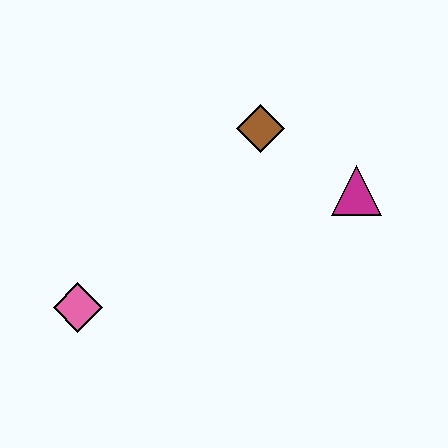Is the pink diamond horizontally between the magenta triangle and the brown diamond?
No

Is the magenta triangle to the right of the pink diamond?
Yes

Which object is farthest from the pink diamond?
The magenta triangle is farthest from the pink diamond.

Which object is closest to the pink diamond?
The brown diamond is closest to the pink diamond.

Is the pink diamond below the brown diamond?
Yes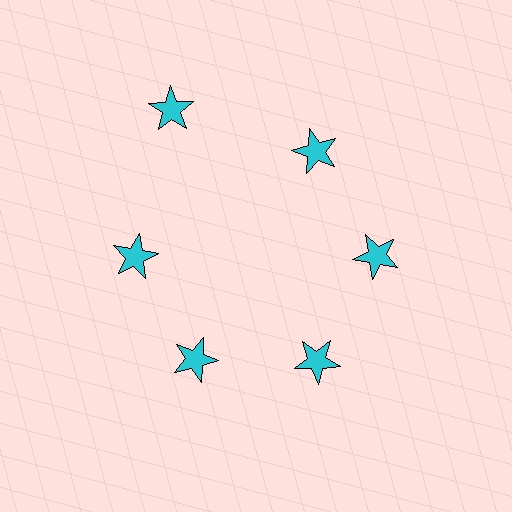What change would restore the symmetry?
The symmetry would be restored by moving it inward, back onto the ring so that all 6 stars sit at equal angles and equal distance from the center.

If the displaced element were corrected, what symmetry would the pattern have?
It would have 6-fold rotational symmetry — the pattern would map onto itself every 60 degrees.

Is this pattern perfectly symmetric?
No. The 6 cyan stars are arranged in a ring, but one element near the 11 o'clock position is pushed outward from the center, breaking the 6-fold rotational symmetry.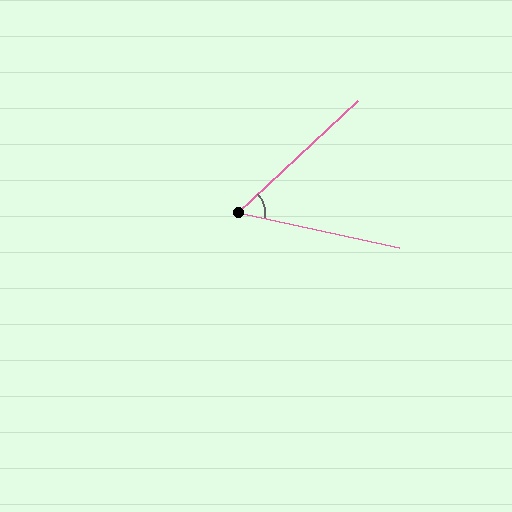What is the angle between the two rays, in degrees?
Approximately 55 degrees.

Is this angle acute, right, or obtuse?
It is acute.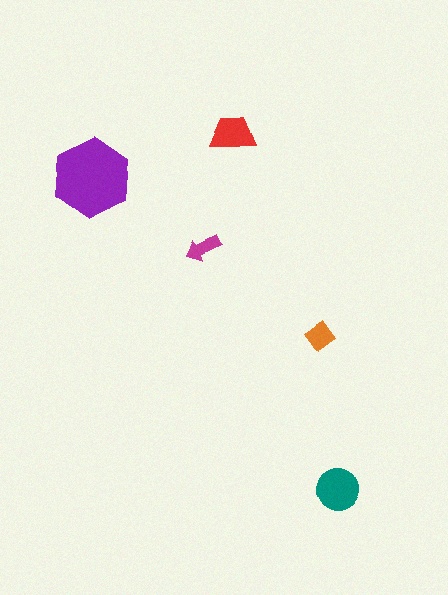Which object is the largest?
The purple hexagon.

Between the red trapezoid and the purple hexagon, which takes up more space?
The purple hexagon.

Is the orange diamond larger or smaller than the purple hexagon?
Smaller.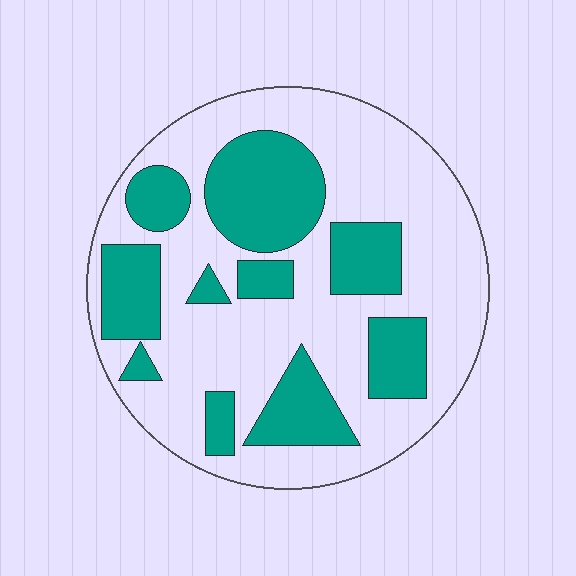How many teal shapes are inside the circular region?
10.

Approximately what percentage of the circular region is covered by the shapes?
Approximately 35%.